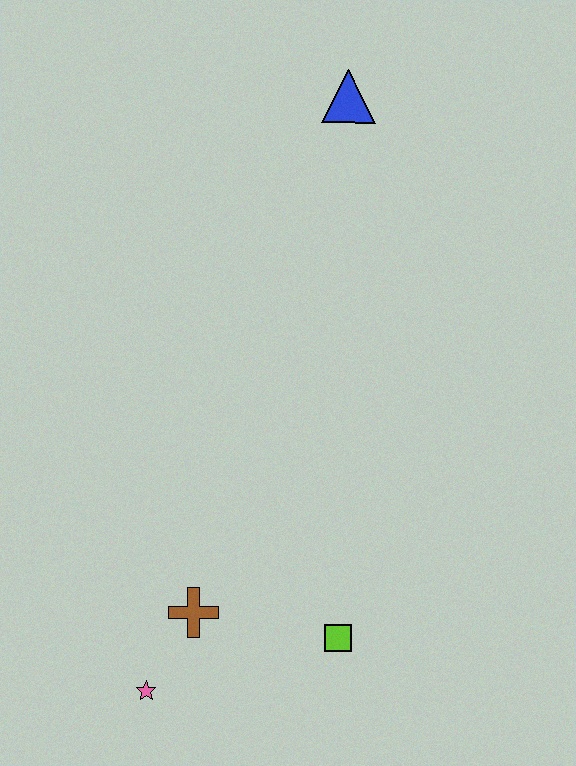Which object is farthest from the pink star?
The blue triangle is farthest from the pink star.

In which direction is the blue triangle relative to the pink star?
The blue triangle is above the pink star.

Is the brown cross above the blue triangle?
No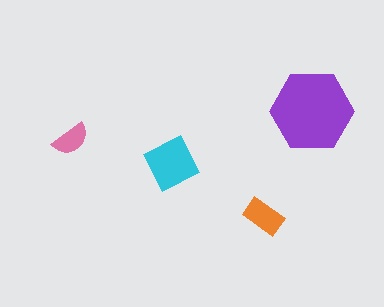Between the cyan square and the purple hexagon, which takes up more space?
The purple hexagon.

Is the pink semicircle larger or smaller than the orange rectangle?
Smaller.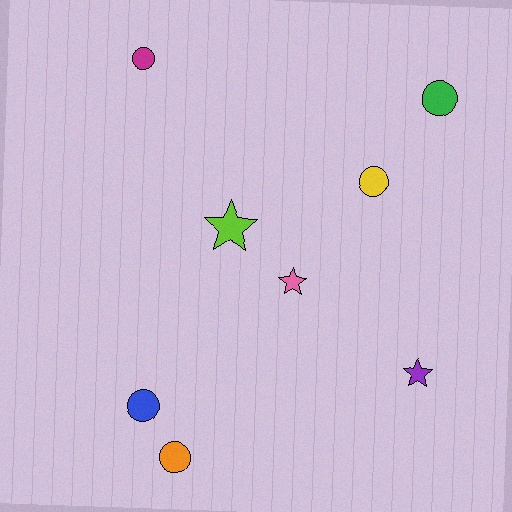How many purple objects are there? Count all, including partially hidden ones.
There is 1 purple object.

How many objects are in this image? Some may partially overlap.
There are 8 objects.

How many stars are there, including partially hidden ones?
There are 3 stars.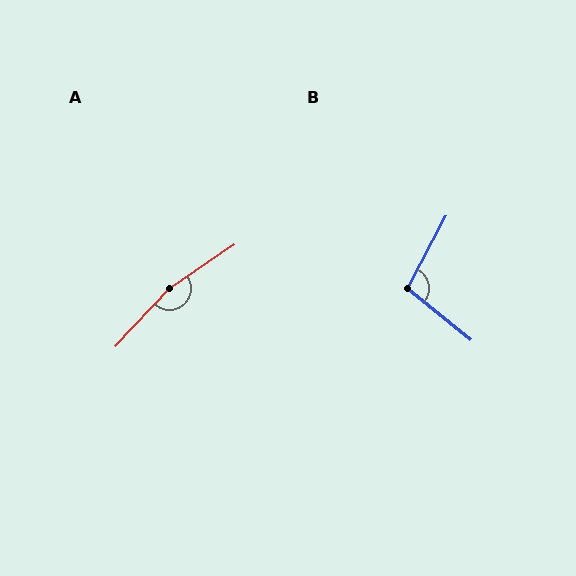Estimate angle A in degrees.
Approximately 167 degrees.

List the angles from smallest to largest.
B (101°), A (167°).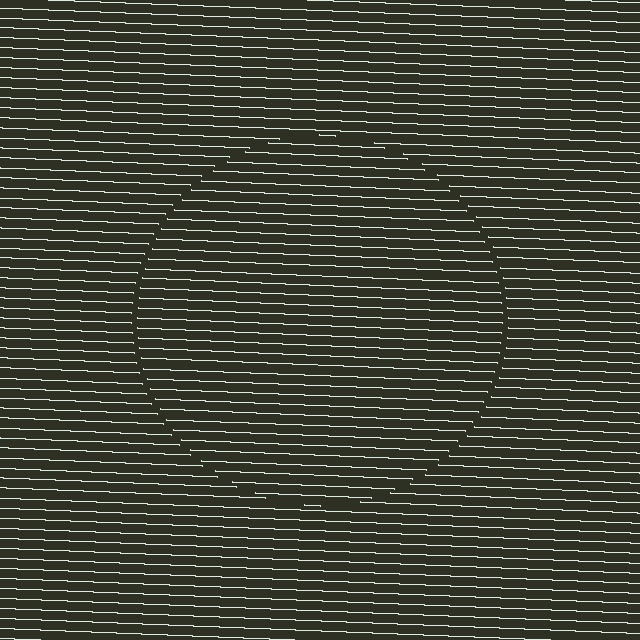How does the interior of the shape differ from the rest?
The interior of the shape contains the same grating, shifted by half a period — the contour is defined by the phase discontinuity where line-ends from the inner and outer gratings abut.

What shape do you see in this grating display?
An illusory circle. The interior of the shape contains the same grating, shifted by half a period — the contour is defined by the phase discontinuity where line-ends from the inner and outer gratings abut.